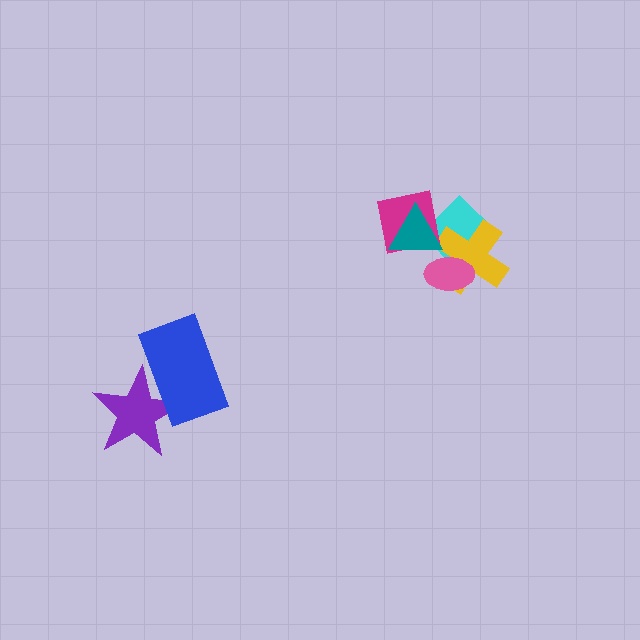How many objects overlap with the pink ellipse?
2 objects overlap with the pink ellipse.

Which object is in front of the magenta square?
The teal triangle is in front of the magenta square.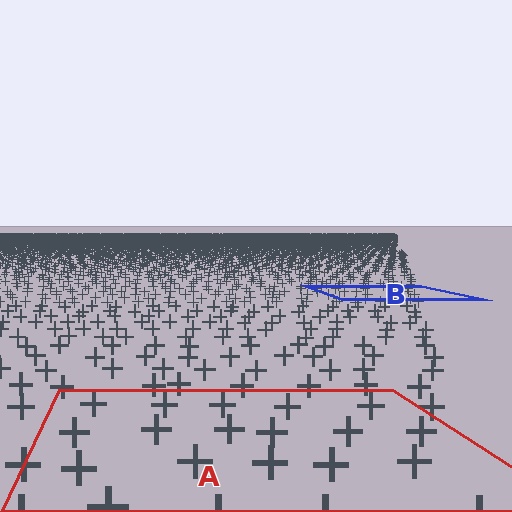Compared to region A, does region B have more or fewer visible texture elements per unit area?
Region B has more texture elements per unit area — they are packed more densely because it is farther away.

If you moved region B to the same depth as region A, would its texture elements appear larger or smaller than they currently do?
They would appear larger. At a closer depth, the same texture elements are projected at a bigger on-screen size.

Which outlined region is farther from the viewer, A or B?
Region B is farther from the viewer — the texture elements inside it appear smaller and more densely packed.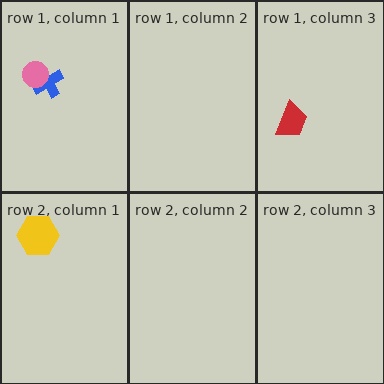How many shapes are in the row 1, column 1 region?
2.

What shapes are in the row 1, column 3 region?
The red trapezoid.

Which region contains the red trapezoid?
The row 1, column 3 region.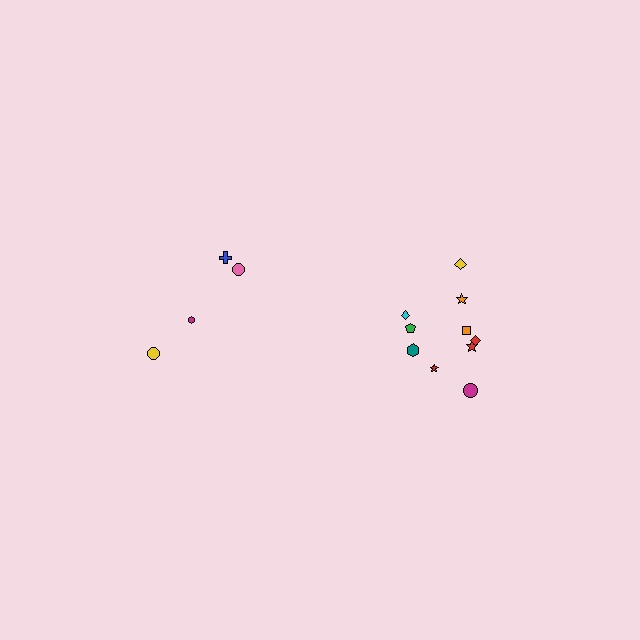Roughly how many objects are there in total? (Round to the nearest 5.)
Roughly 15 objects in total.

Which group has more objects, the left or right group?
The right group.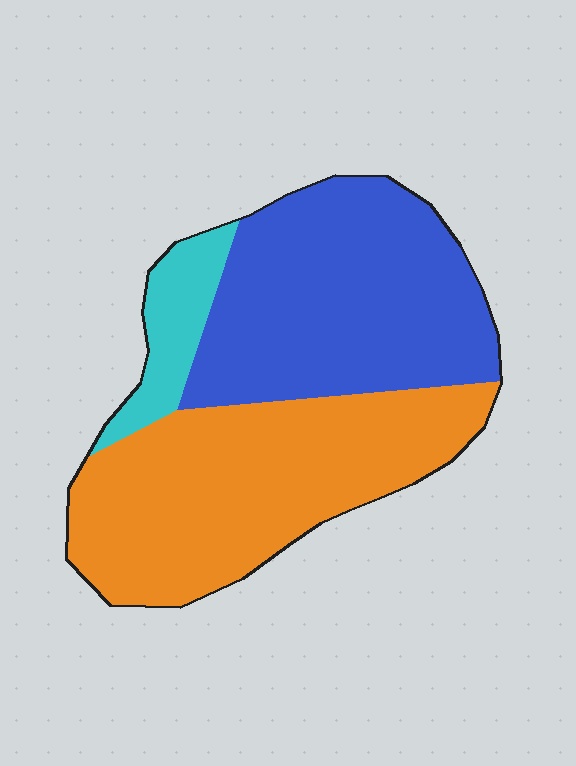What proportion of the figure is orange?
Orange covers 46% of the figure.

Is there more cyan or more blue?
Blue.